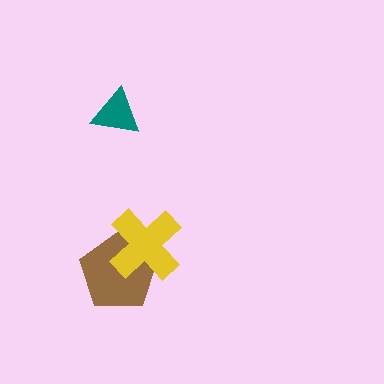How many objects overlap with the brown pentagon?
1 object overlaps with the brown pentagon.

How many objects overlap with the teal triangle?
0 objects overlap with the teal triangle.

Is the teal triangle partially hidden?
No, no other shape covers it.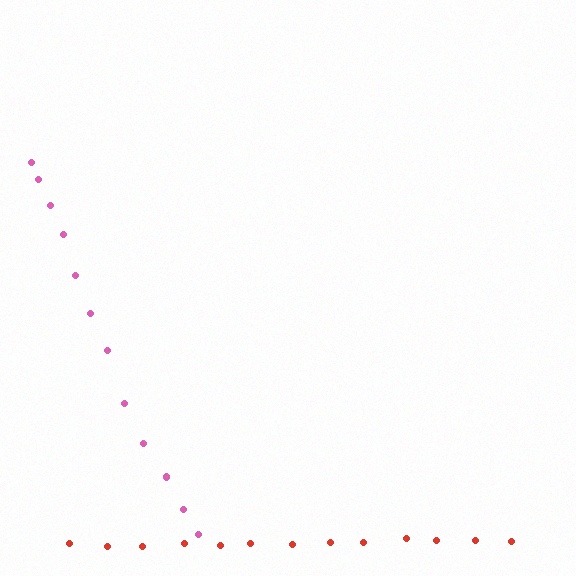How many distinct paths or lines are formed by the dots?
There are 2 distinct paths.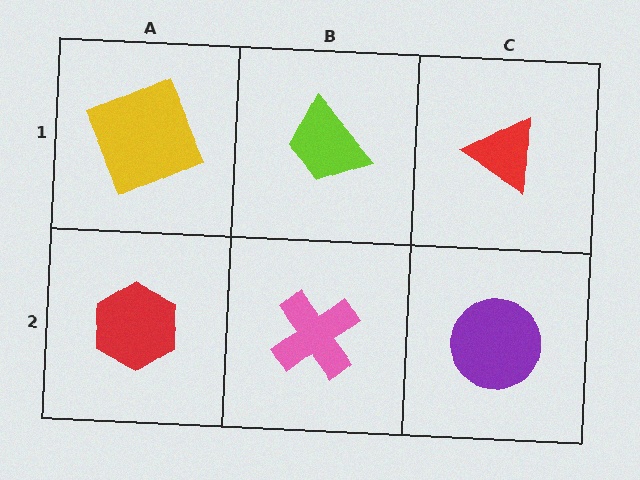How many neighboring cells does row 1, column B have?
3.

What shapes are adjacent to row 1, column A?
A red hexagon (row 2, column A), a lime trapezoid (row 1, column B).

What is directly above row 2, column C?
A red triangle.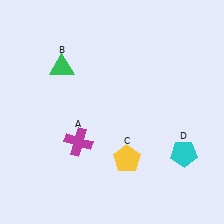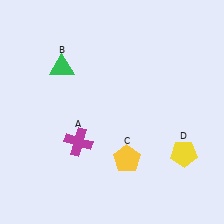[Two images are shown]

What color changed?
The pentagon (D) changed from cyan in Image 1 to yellow in Image 2.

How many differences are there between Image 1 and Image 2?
There is 1 difference between the two images.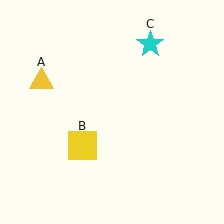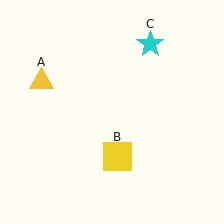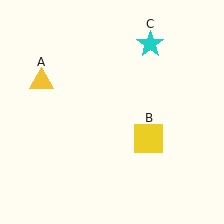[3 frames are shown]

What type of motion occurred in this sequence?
The yellow square (object B) rotated counterclockwise around the center of the scene.